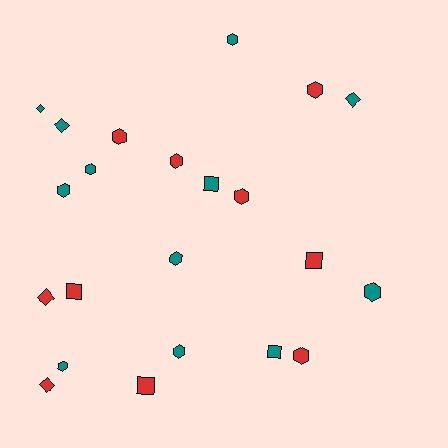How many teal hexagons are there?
There are 7 teal hexagons.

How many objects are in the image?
There are 22 objects.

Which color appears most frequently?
Teal, with 12 objects.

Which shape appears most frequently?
Hexagon, with 12 objects.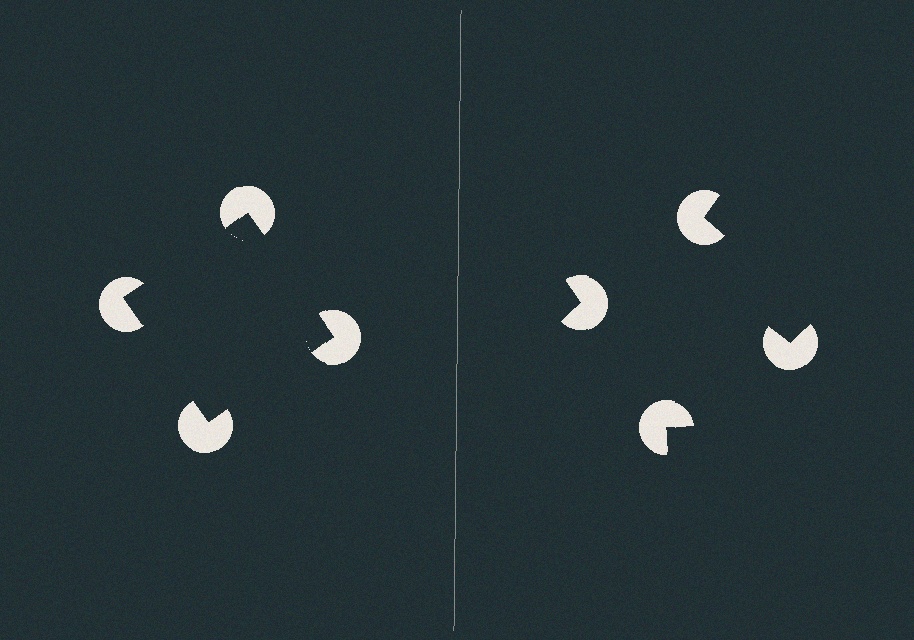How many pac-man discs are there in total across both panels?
8 — 4 on each side.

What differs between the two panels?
The pac-man discs are positioned identically on both sides; only the wedge orientations differ. On the left they align to a square; on the right they are misaligned.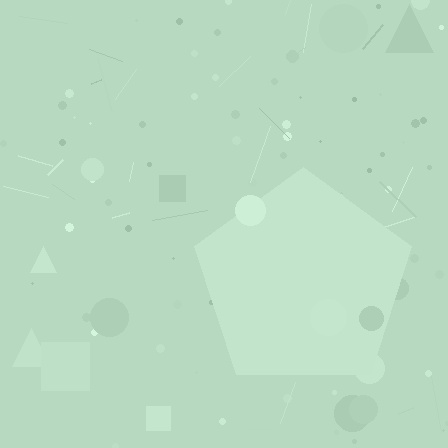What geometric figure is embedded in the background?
A pentagon is embedded in the background.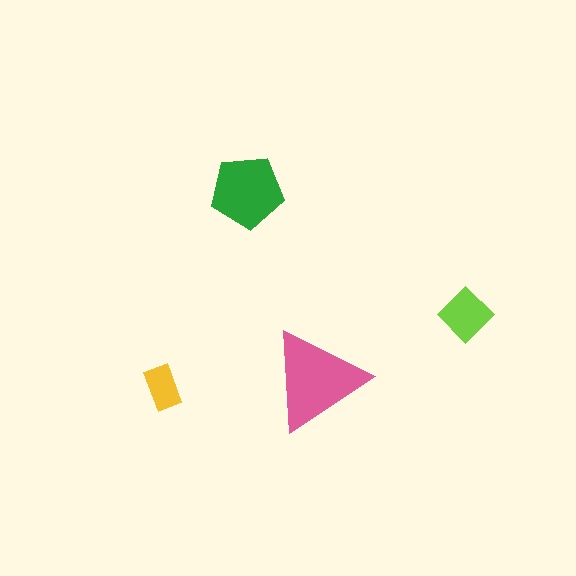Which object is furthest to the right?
The lime diamond is rightmost.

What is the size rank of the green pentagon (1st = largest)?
2nd.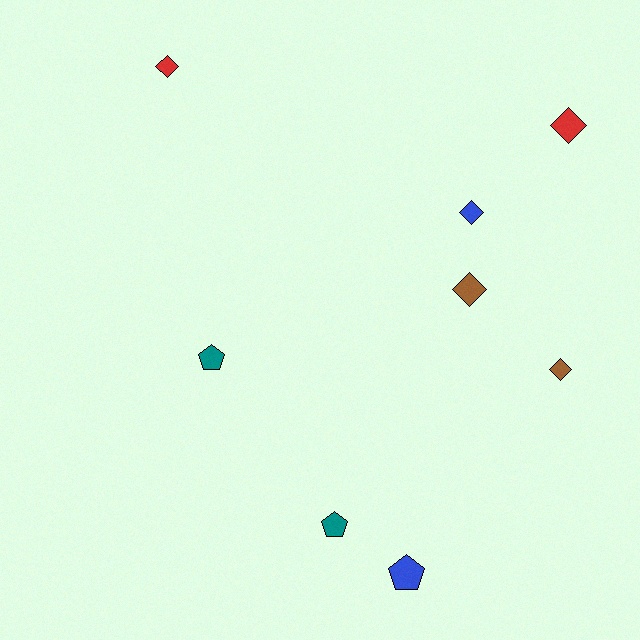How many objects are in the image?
There are 8 objects.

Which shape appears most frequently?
Diamond, with 5 objects.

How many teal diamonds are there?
There are no teal diamonds.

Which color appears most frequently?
Blue, with 2 objects.